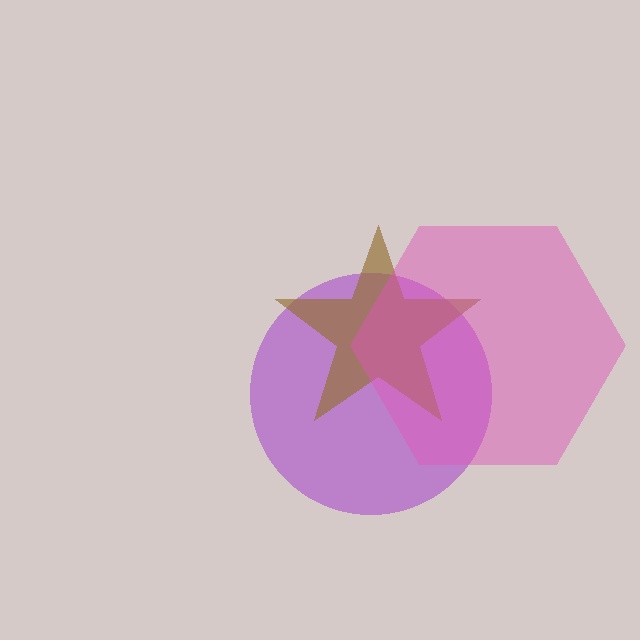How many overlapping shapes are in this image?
There are 3 overlapping shapes in the image.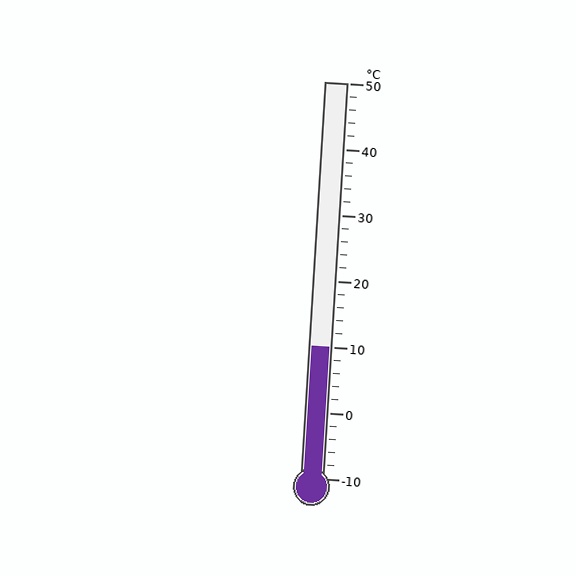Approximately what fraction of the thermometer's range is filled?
The thermometer is filled to approximately 35% of its range.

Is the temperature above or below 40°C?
The temperature is below 40°C.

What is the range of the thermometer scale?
The thermometer scale ranges from -10°C to 50°C.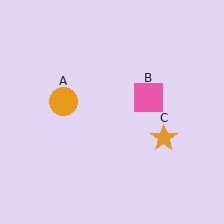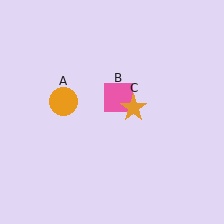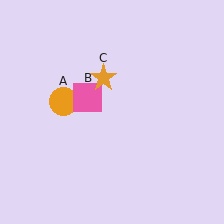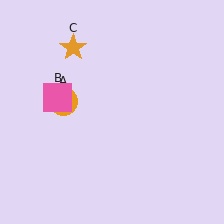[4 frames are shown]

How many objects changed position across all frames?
2 objects changed position: pink square (object B), orange star (object C).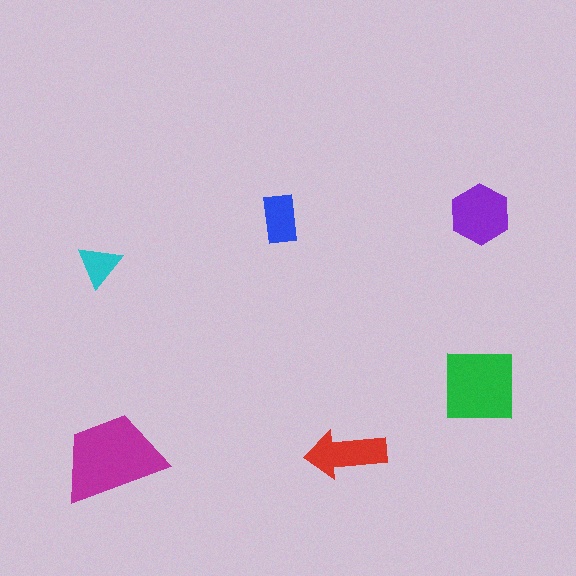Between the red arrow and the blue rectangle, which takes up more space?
The red arrow.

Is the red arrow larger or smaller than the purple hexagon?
Smaller.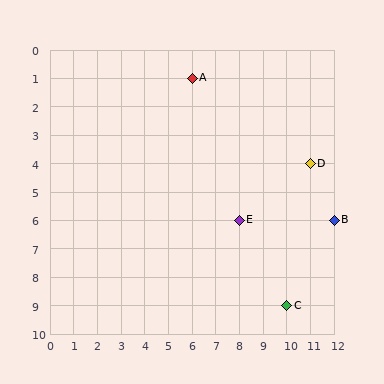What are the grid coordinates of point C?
Point C is at grid coordinates (10, 9).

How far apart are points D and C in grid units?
Points D and C are 1 column and 5 rows apart (about 5.1 grid units diagonally).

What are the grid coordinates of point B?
Point B is at grid coordinates (12, 6).